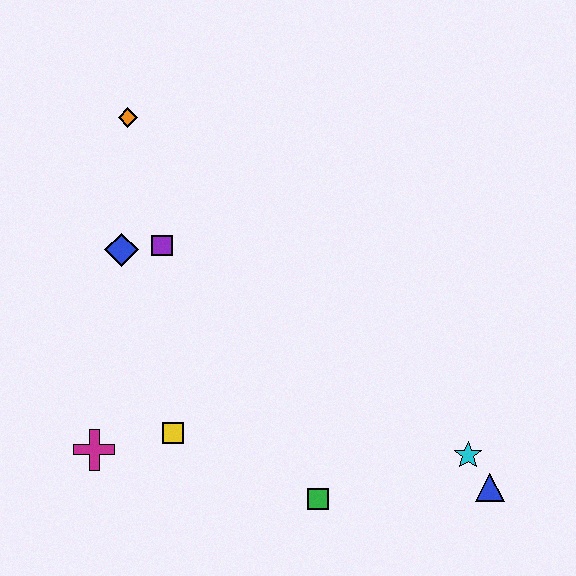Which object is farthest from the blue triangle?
The orange diamond is farthest from the blue triangle.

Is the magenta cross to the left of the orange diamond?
Yes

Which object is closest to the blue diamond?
The purple square is closest to the blue diamond.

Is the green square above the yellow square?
No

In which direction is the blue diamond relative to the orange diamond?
The blue diamond is below the orange diamond.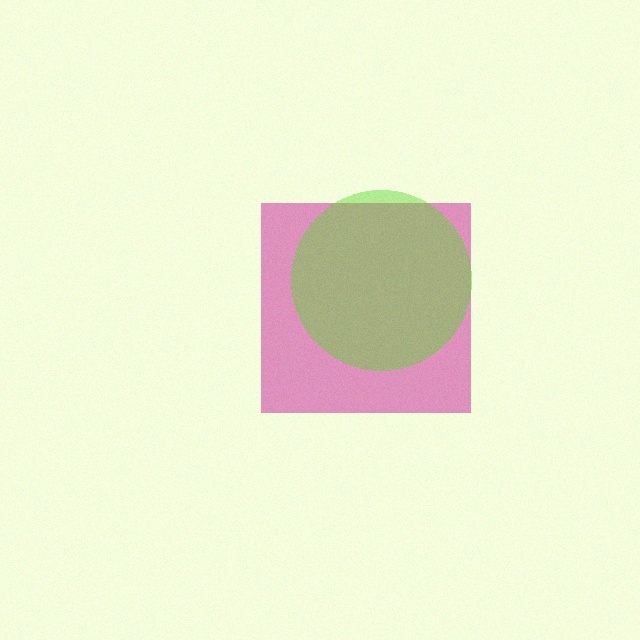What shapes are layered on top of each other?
The layered shapes are: a magenta square, a lime circle.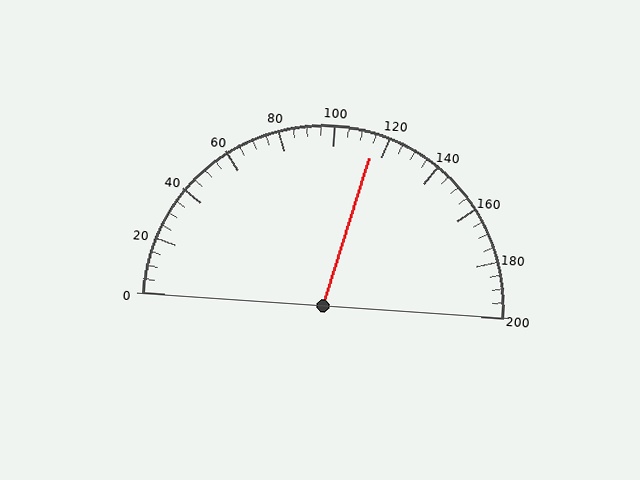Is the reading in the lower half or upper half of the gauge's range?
The reading is in the upper half of the range (0 to 200).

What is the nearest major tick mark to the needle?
The nearest major tick mark is 120.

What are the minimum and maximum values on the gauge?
The gauge ranges from 0 to 200.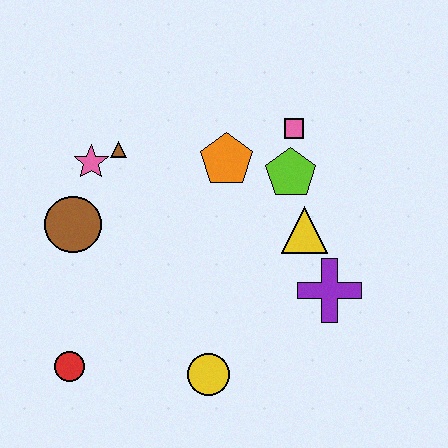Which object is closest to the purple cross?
The yellow triangle is closest to the purple cross.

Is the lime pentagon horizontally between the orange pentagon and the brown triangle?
No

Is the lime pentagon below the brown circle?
No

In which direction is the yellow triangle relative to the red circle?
The yellow triangle is to the right of the red circle.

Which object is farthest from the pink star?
The purple cross is farthest from the pink star.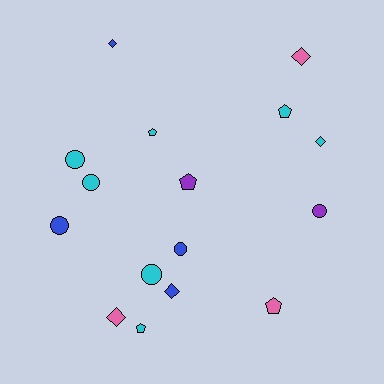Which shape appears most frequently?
Circle, with 6 objects.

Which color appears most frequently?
Cyan, with 7 objects.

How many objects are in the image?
There are 16 objects.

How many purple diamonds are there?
There are no purple diamonds.